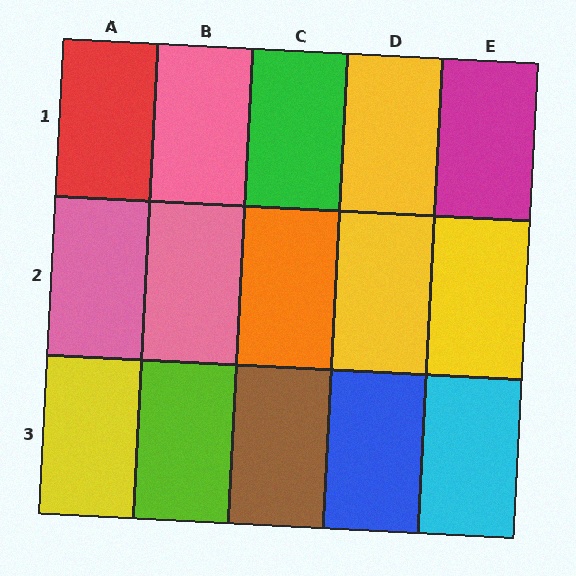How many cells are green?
1 cell is green.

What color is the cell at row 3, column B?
Lime.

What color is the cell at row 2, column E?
Yellow.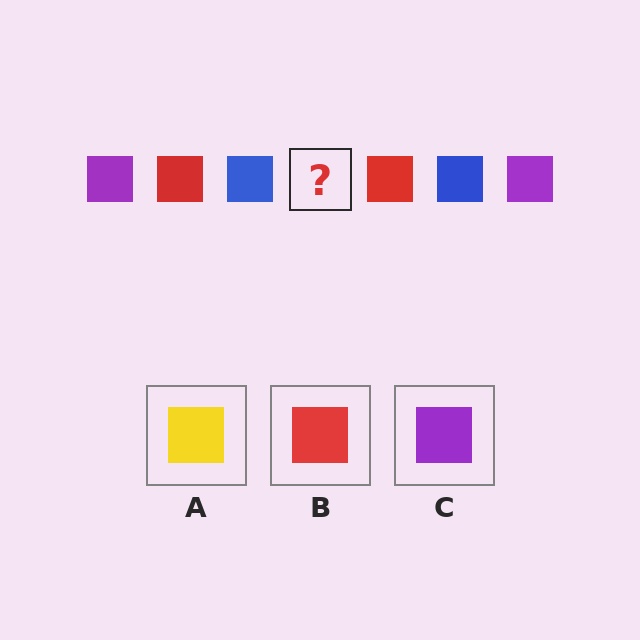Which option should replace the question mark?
Option C.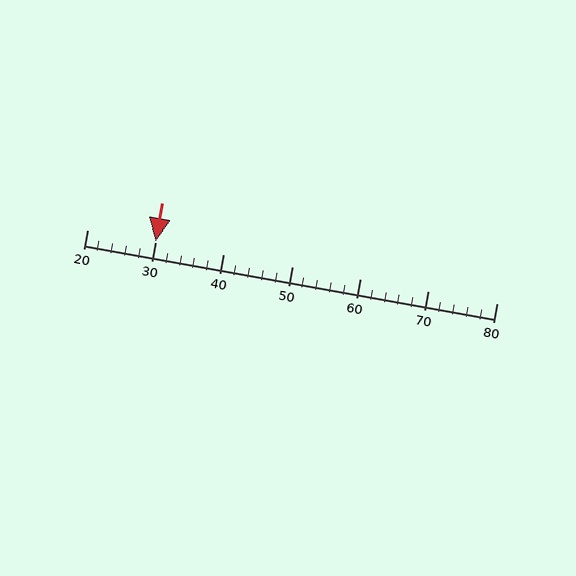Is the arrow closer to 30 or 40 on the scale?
The arrow is closer to 30.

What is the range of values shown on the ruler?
The ruler shows values from 20 to 80.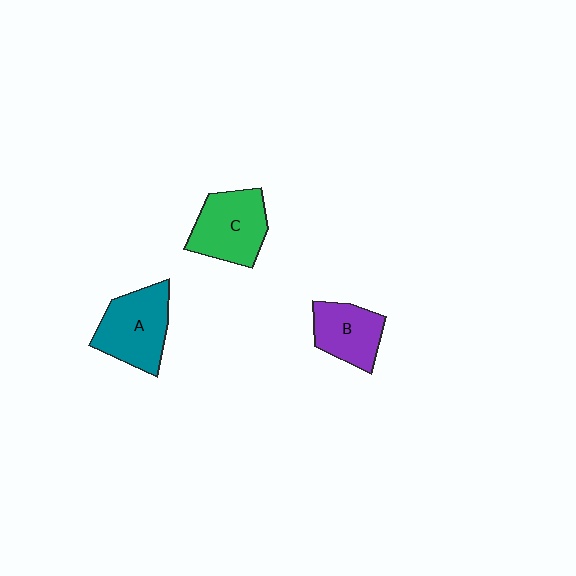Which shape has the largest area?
Shape A (teal).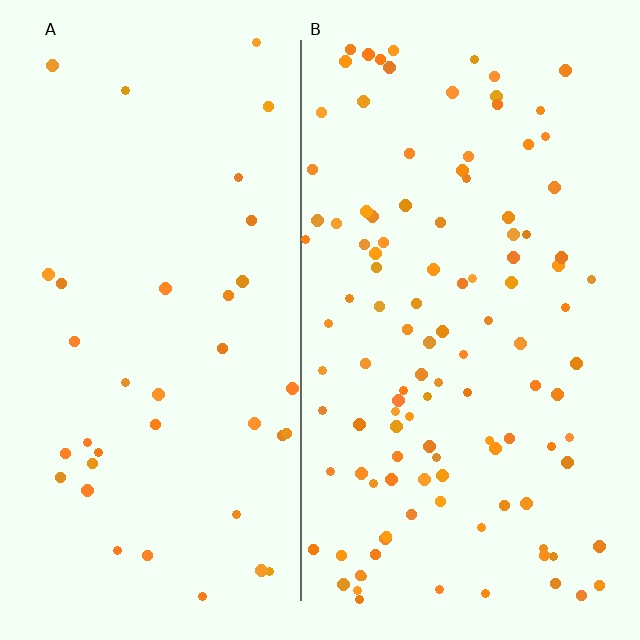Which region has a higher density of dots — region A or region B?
B (the right).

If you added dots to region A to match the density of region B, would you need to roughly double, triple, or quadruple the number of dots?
Approximately triple.